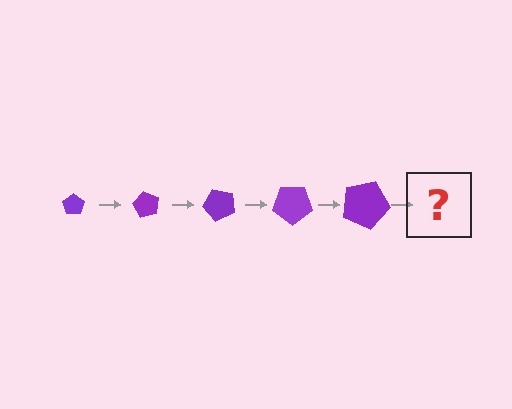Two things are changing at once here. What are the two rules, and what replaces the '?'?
The two rules are that the pentagon grows larger each step and it rotates 60 degrees each step. The '?' should be a pentagon, larger than the previous one and rotated 300 degrees from the start.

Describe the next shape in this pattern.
It should be a pentagon, larger than the previous one and rotated 300 degrees from the start.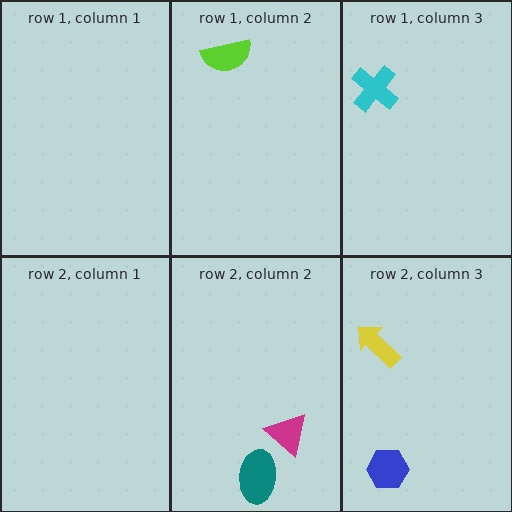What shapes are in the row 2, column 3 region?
The yellow arrow, the blue hexagon.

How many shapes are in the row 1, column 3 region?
1.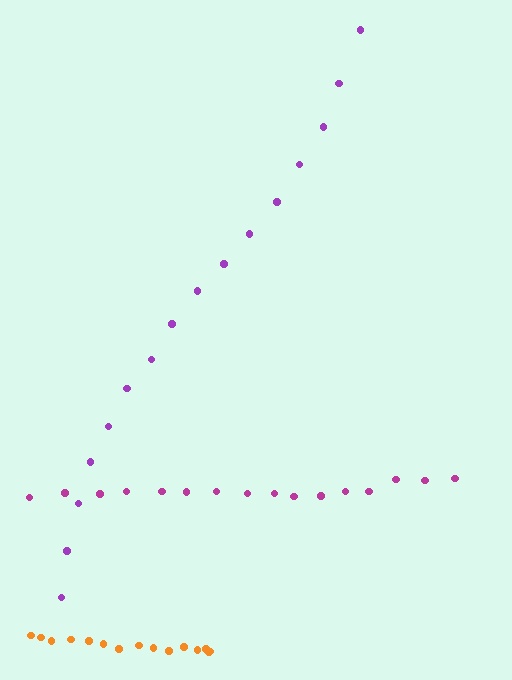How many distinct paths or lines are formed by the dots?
There are 3 distinct paths.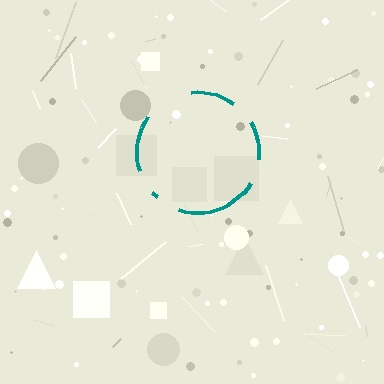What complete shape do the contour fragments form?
The contour fragments form a circle.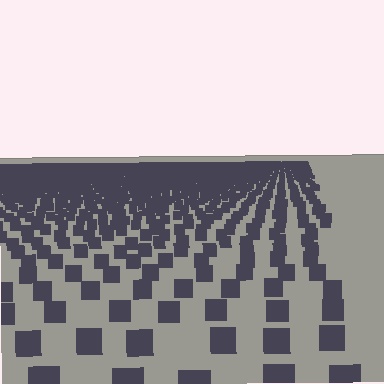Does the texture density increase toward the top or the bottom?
Density increases toward the top.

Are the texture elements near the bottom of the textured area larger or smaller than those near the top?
Larger. Near the bottom, elements are closer to the viewer and appear at a bigger on-screen size.